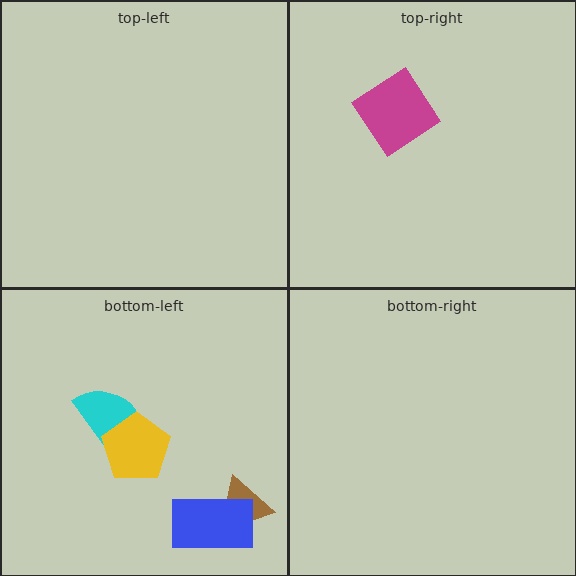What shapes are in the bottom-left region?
The brown triangle, the cyan semicircle, the blue rectangle, the yellow pentagon.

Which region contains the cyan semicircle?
The bottom-left region.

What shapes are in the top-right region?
The magenta diamond.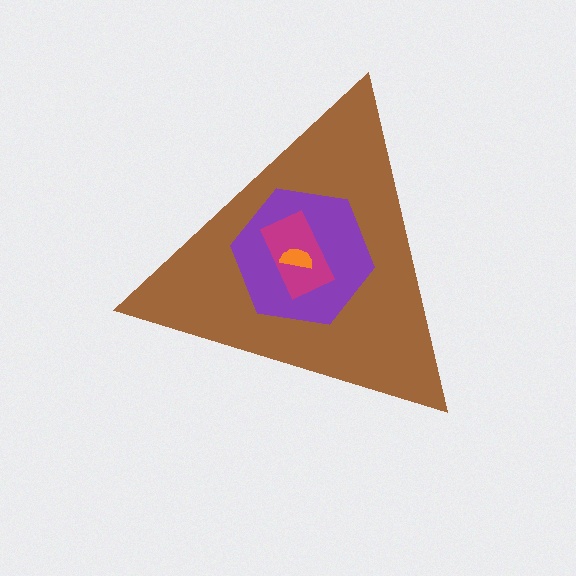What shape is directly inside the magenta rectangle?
The orange semicircle.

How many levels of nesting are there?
4.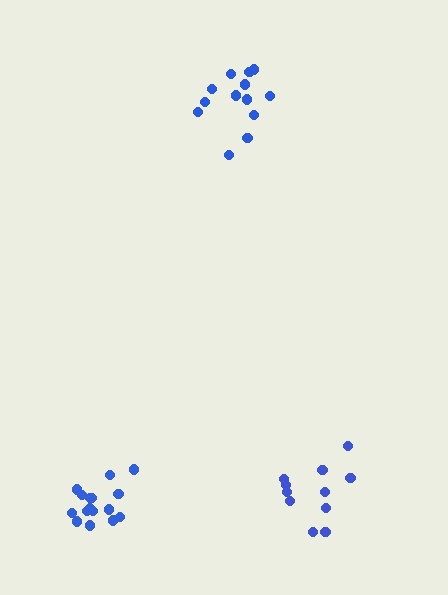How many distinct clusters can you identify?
There are 3 distinct clusters.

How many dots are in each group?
Group 1: 13 dots, Group 2: 11 dots, Group 3: 16 dots (40 total).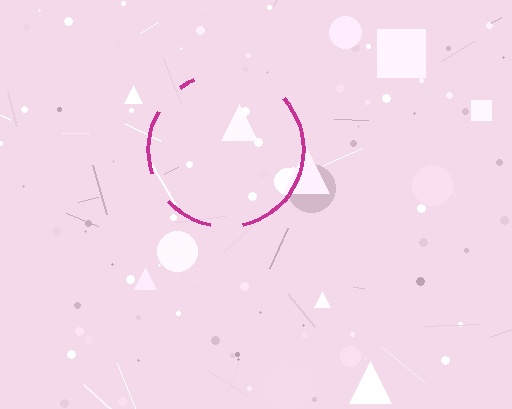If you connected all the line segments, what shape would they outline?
They would outline a circle.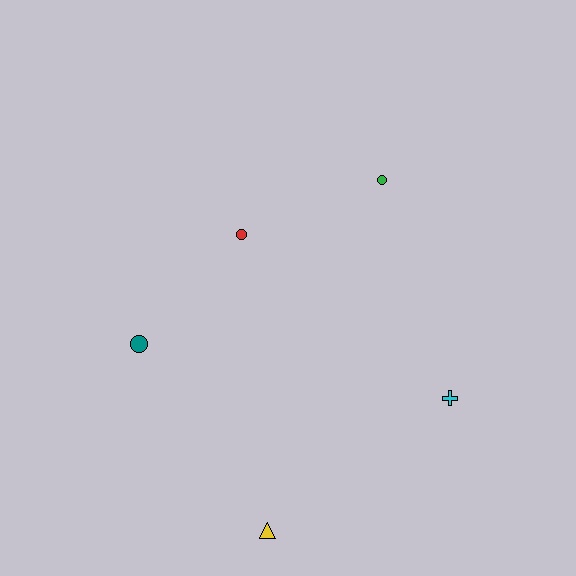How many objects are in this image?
There are 5 objects.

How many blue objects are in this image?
There are no blue objects.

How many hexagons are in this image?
There are no hexagons.